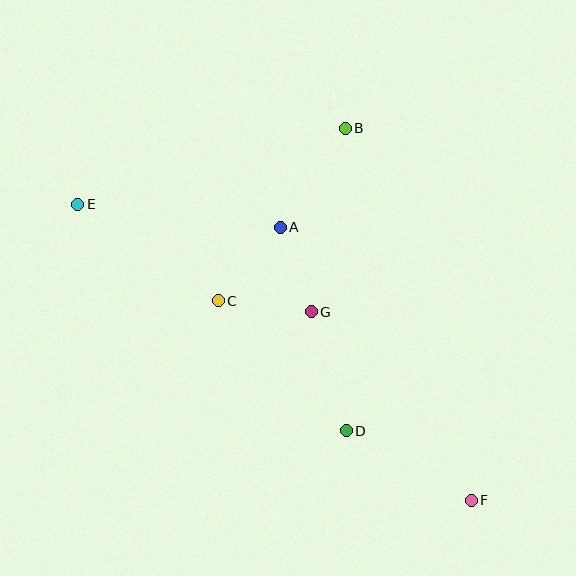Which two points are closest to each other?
Points A and G are closest to each other.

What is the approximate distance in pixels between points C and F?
The distance between C and F is approximately 322 pixels.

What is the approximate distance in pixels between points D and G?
The distance between D and G is approximately 124 pixels.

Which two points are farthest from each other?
Points E and F are farthest from each other.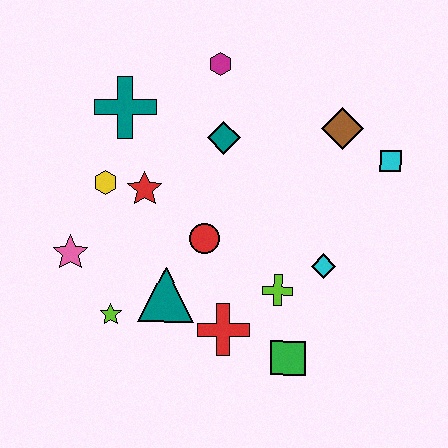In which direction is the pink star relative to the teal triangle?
The pink star is to the left of the teal triangle.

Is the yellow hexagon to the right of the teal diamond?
No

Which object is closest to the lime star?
The teal triangle is closest to the lime star.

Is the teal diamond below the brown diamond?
Yes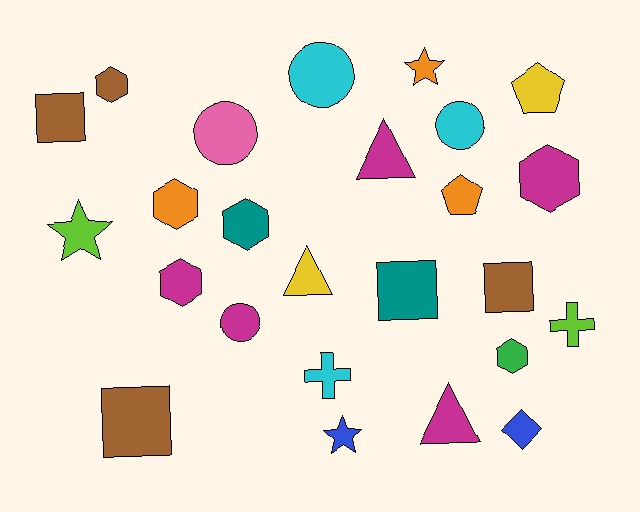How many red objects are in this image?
There are no red objects.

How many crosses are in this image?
There are 2 crosses.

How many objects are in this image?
There are 25 objects.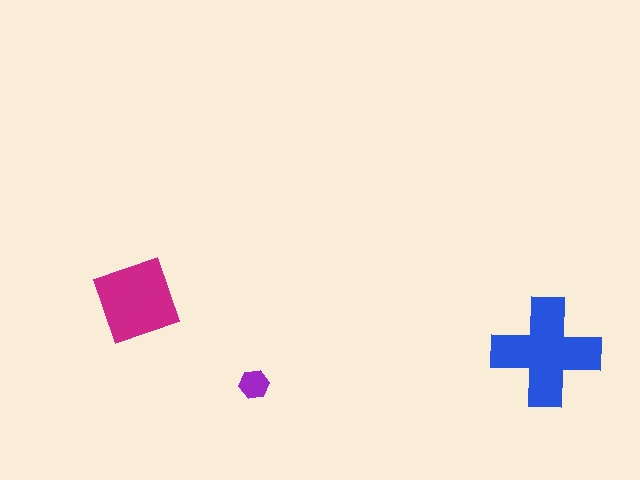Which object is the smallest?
The purple hexagon.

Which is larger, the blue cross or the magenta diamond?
The blue cross.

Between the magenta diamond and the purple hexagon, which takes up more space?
The magenta diamond.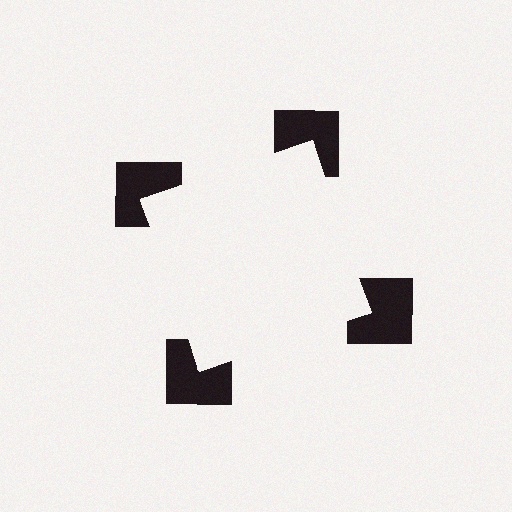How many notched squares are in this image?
There are 4 — one at each vertex of the illusory square.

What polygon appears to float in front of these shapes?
An illusory square — its edges are inferred from the aligned wedge cuts in the notched squares, not physically drawn.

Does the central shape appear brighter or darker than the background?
It typically appears slightly brighter than the background, even though no actual brightness change is drawn.